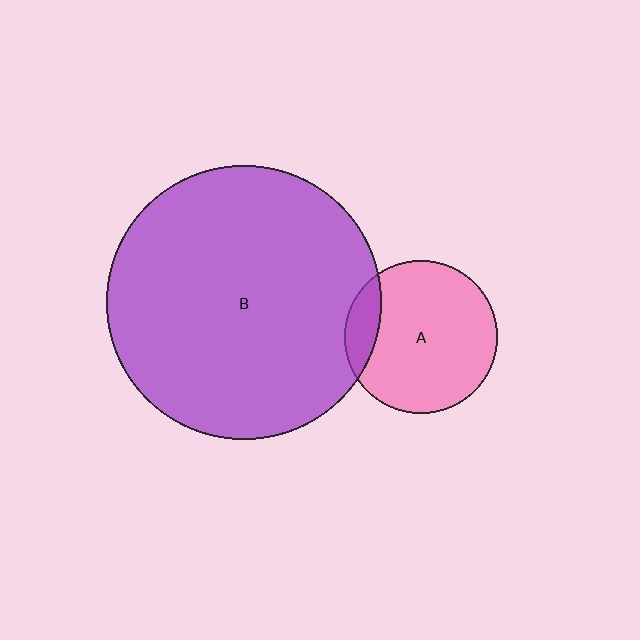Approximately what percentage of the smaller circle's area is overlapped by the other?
Approximately 15%.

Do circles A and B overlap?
Yes.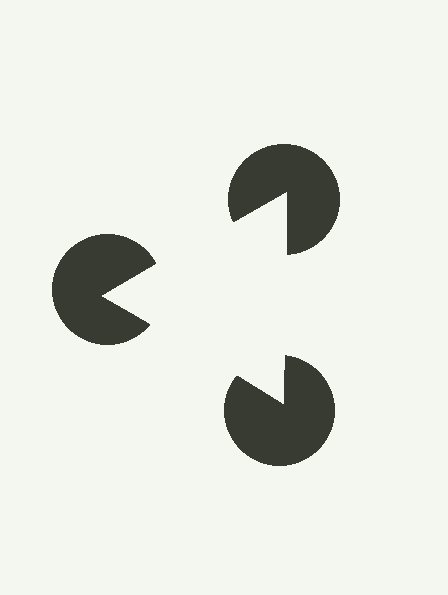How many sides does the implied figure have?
3 sides.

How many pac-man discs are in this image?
There are 3 — one at each vertex of the illusory triangle.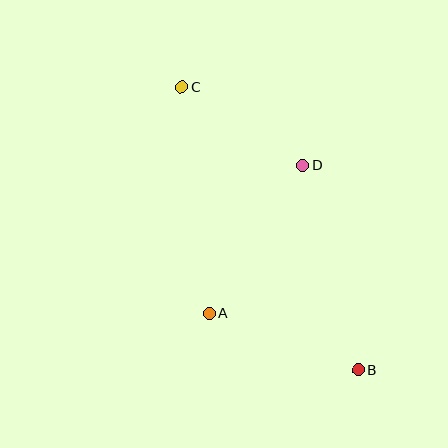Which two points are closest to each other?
Points C and D are closest to each other.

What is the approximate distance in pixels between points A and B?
The distance between A and B is approximately 159 pixels.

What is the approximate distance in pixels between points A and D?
The distance between A and D is approximately 175 pixels.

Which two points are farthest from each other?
Points B and C are farthest from each other.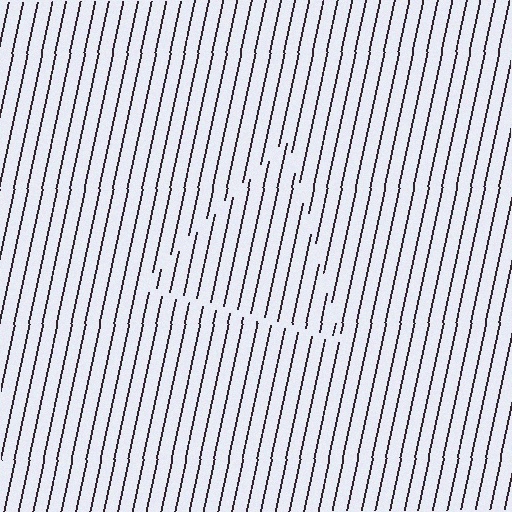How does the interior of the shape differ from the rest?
The interior of the shape contains the same grating, shifted by half a period — the contour is defined by the phase discontinuity where line-ends from the inner and outer gratings abut.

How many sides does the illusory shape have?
3 sides — the line-ends trace a triangle.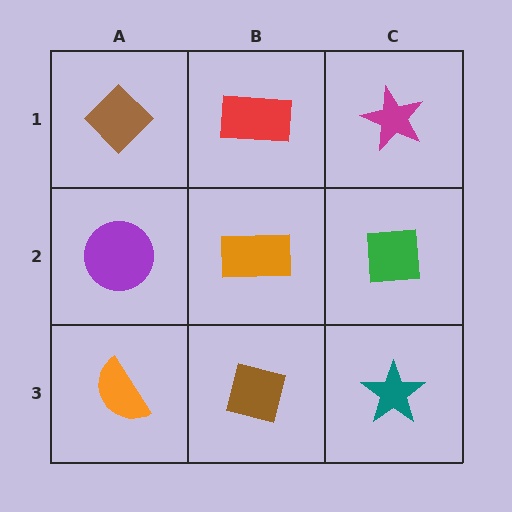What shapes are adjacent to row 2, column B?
A red rectangle (row 1, column B), a brown square (row 3, column B), a purple circle (row 2, column A), a green square (row 2, column C).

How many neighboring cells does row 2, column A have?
3.